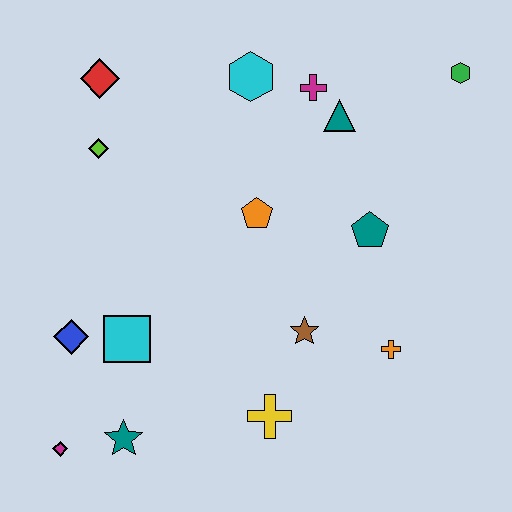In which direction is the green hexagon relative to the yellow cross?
The green hexagon is above the yellow cross.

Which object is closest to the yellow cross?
The brown star is closest to the yellow cross.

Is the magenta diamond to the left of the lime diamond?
Yes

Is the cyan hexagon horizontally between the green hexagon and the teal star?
Yes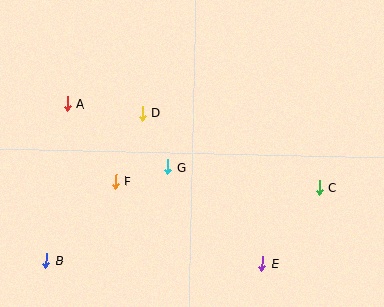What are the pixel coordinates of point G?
Point G is at (167, 167).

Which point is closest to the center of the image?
Point G at (167, 167) is closest to the center.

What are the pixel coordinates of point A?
Point A is at (67, 104).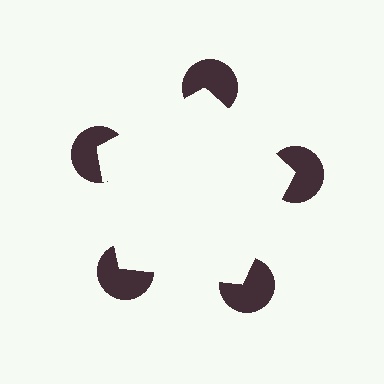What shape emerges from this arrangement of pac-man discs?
An illusory pentagon — its edges are inferred from the aligned wedge cuts in the pac-man discs, not physically drawn.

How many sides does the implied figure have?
5 sides.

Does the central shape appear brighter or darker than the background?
It typically appears slightly brighter than the background, even though no actual brightness change is drawn.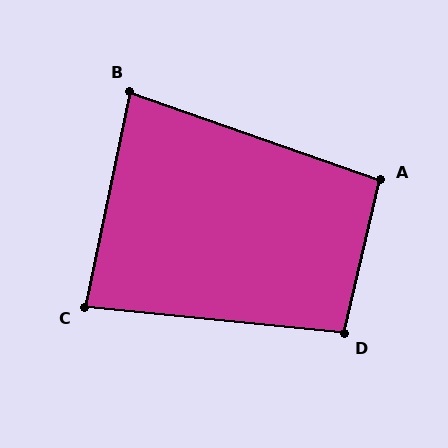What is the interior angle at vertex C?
Approximately 84 degrees (acute).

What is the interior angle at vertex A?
Approximately 96 degrees (obtuse).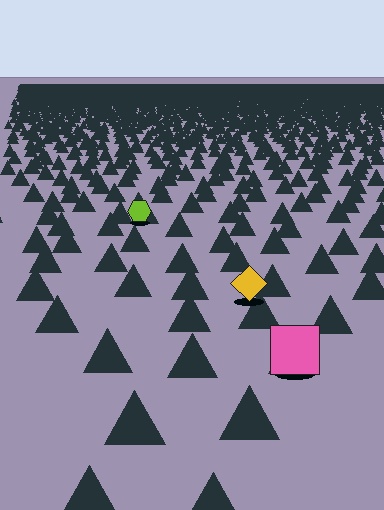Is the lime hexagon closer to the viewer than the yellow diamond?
No. The yellow diamond is closer — you can tell from the texture gradient: the ground texture is coarser near it.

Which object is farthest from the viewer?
The lime hexagon is farthest from the viewer. It appears smaller and the ground texture around it is denser.